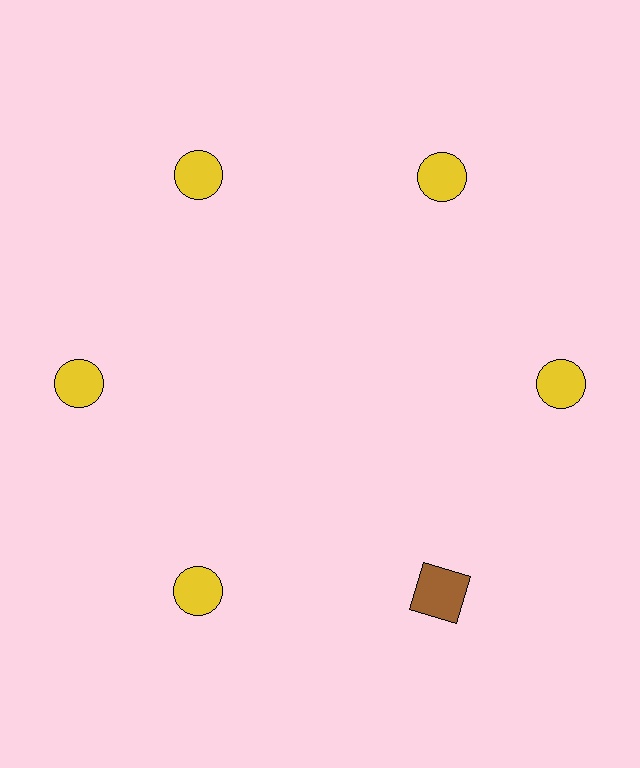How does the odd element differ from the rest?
It differs in both color (brown instead of yellow) and shape (square instead of circle).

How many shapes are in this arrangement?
There are 6 shapes arranged in a ring pattern.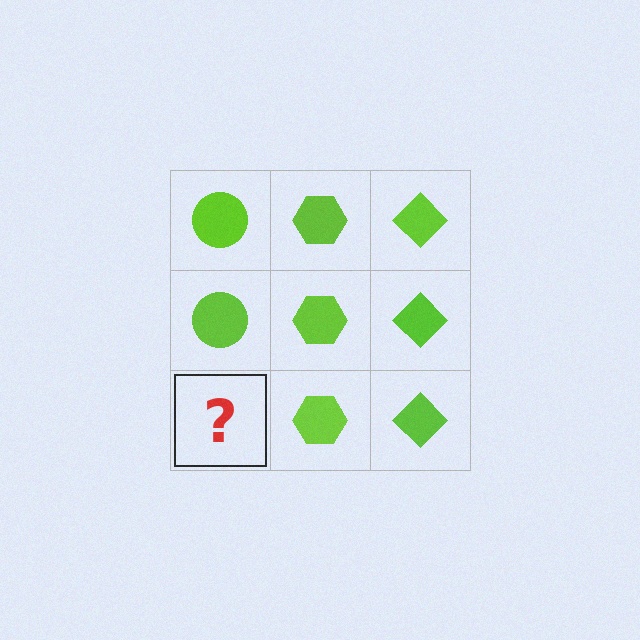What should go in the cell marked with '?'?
The missing cell should contain a lime circle.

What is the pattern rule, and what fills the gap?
The rule is that each column has a consistent shape. The gap should be filled with a lime circle.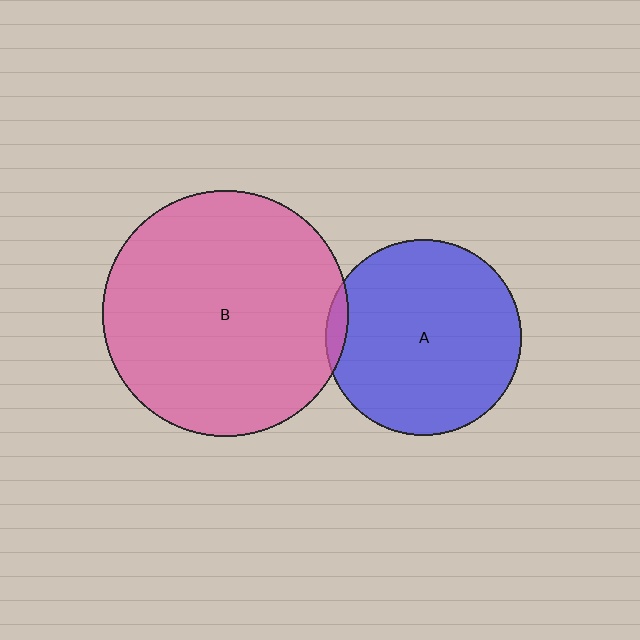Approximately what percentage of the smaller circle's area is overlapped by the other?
Approximately 5%.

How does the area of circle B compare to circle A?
Approximately 1.6 times.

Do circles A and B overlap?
Yes.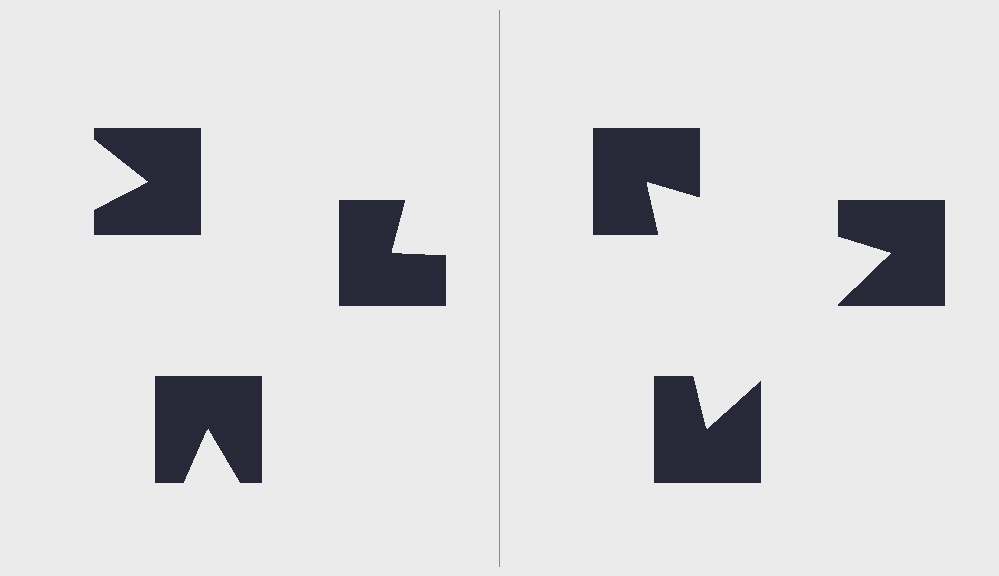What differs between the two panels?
The notched squares are positioned identically on both sides; only the wedge orientations differ. On the right they align to a triangle; on the left they are misaligned.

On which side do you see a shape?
An illusory triangle appears on the right side. On the left side the wedge cuts are rotated, so no coherent shape forms.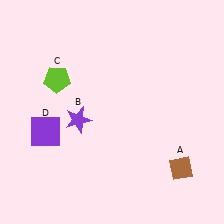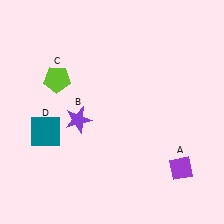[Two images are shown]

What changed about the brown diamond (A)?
In Image 1, A is brown. In Image 2, it changed to purple.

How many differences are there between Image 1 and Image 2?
There are 2 differences between the two images.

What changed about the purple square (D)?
In Image 1, D is purple. In Image 2, it changed to teal.